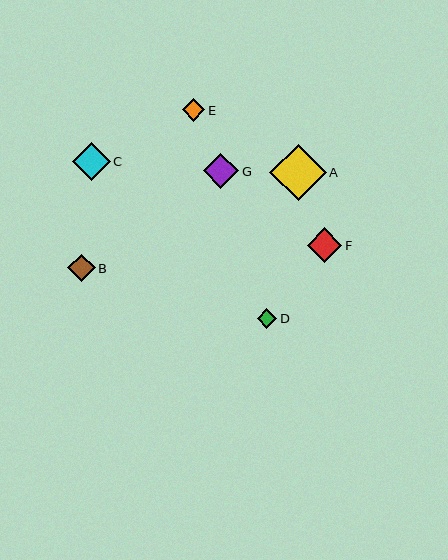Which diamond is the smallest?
Diamond D is the smallest with a size of approximately 19 pixels.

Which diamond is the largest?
Diamond A is the largest with a size of approximately 57 pixels.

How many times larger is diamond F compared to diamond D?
Diamond F is approximately 1.8 times the size of diamond D.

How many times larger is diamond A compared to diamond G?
Diamond A is approximately 1.6 times the size of diamond G.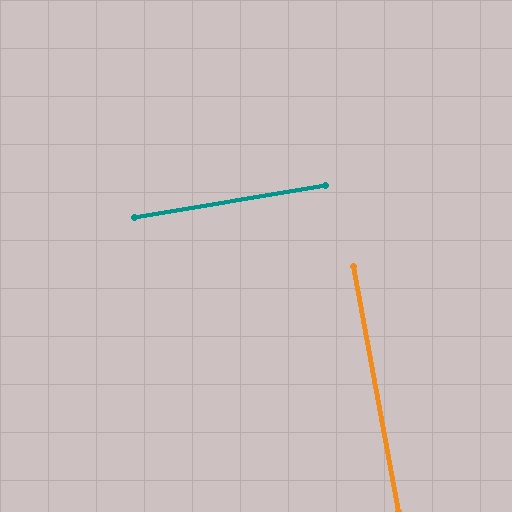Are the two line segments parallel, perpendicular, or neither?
Perpendicular — they meet at approximately 89°.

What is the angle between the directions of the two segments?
Approximately 89 degrees.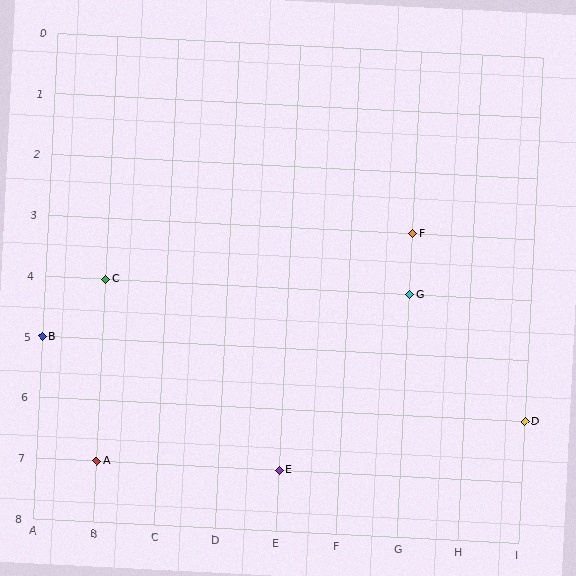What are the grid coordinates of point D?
Point D is at grid coordinates (I, 6).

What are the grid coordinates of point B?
Point B is at grid coordinates (A, 5).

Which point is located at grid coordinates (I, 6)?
Point D is at (I, 6).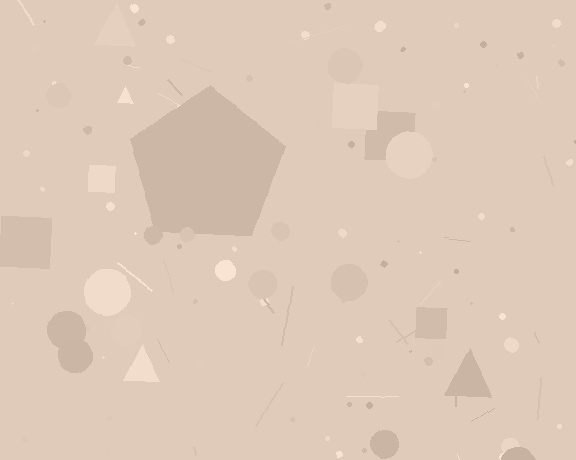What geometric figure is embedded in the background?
A pentagon is embedded in the background.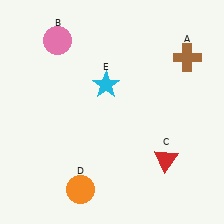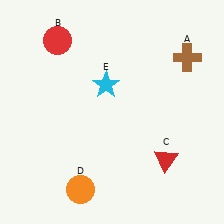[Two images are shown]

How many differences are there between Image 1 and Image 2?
There is 1 difference between the two images.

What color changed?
The circle (B) changed from pink in Image 1 to red in Image 2.